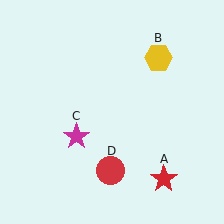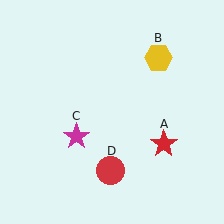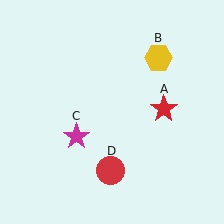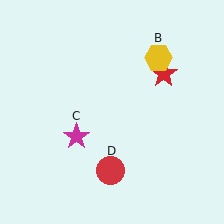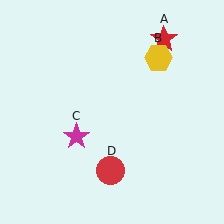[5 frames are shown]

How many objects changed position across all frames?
1 object changed position: red star (object A).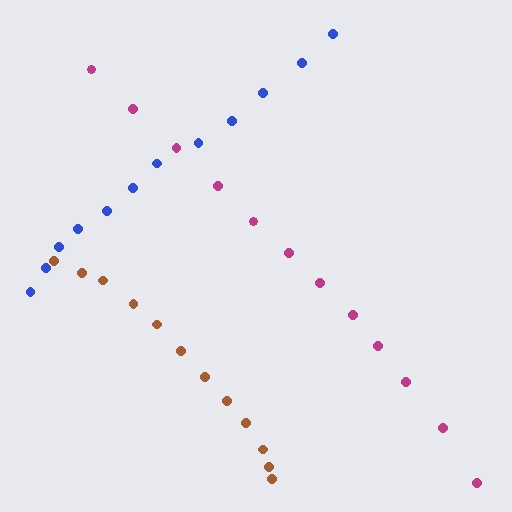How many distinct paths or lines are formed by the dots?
There are 3 distinct paths.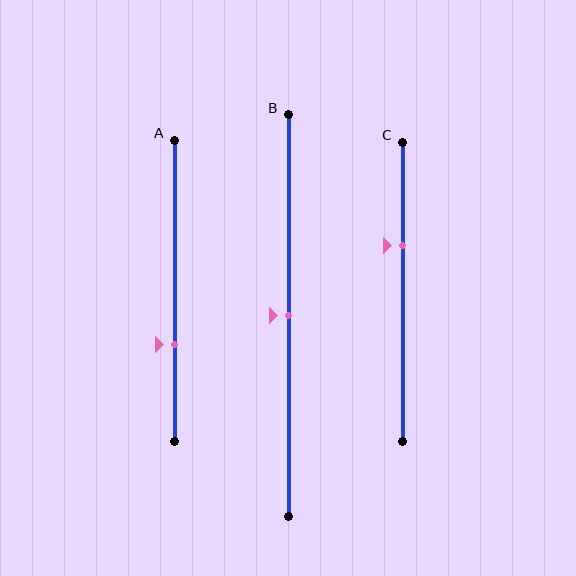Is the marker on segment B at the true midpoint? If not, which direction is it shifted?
Yes, the marker on segment B is at the true midpoint.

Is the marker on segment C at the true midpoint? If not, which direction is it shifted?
No, the marker on segment C is shifted upward by about 15% of the segment length.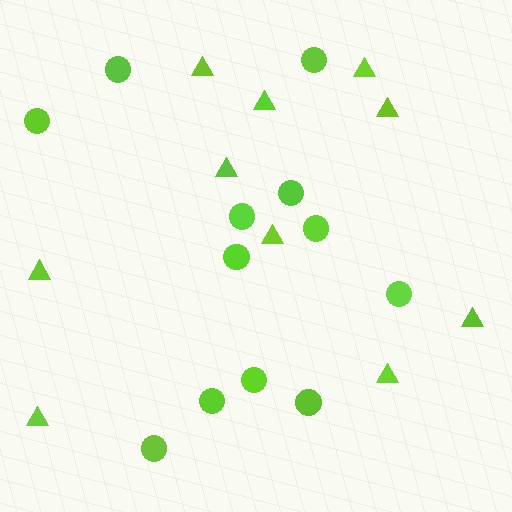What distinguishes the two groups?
There are 2 groups: one group of triangles (10) and one group of circles (12).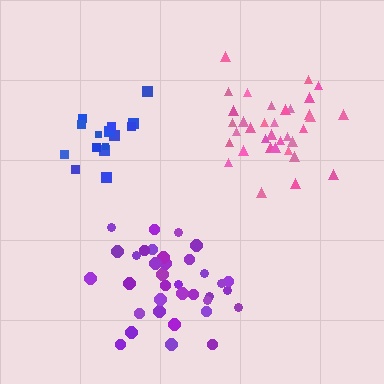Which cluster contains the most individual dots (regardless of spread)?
Purple (35).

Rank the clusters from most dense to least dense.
pink, purple, blue.